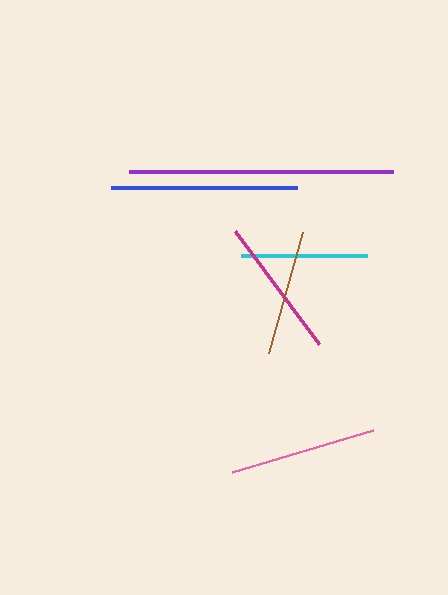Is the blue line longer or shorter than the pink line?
The blue line is longer than the pink line.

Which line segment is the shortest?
The brown line is the shortest at approximately 125 pixels.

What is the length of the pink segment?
The pink segment is approximately 147 pixels long.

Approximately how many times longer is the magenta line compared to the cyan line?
The magenta line is approximately 1.1 times the length of the cyan line.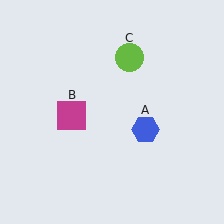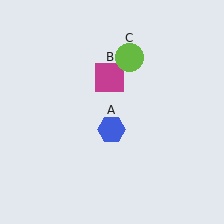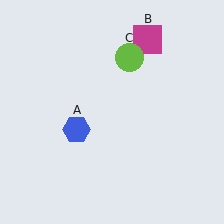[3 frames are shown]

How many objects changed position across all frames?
2 objects changed position: blue hexagon (object A), magenta square (object B).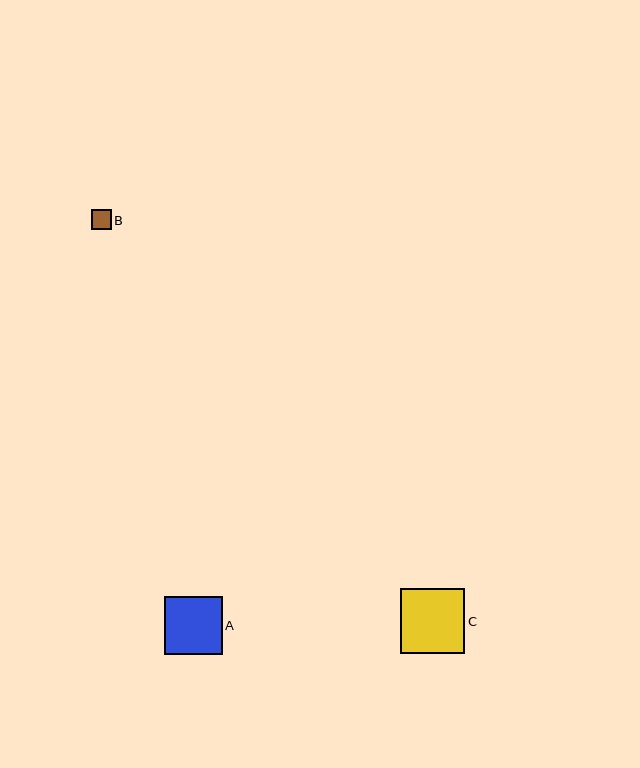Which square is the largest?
Square C is the largest with a size of approximately 65 pixels.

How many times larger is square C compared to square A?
Square C is approximately 1.1 times the size of square A.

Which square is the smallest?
Square B is the smallest with a size of approximately 20 pixels.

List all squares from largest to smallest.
From largest to smallest: C, A, B.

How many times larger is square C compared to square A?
Square C is approximately 1.1 times the size of square A.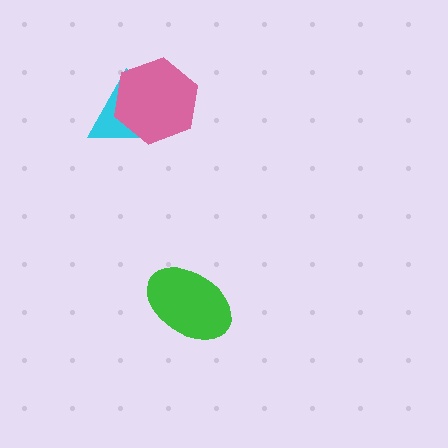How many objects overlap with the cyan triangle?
1 object overlaps with the cyan triangle.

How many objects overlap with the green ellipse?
0 objects overlap with the green ellipse.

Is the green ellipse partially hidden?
No, no other shape covers it.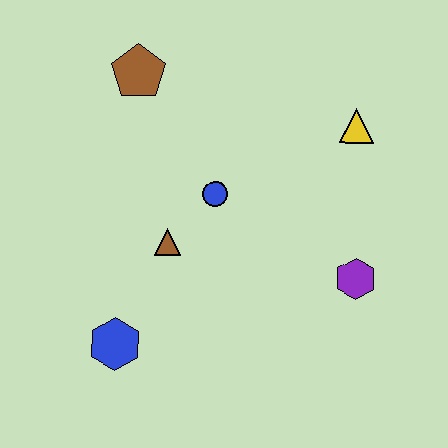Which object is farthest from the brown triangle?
The yellow triangle is farthest from the brown triangle.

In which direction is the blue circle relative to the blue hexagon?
The blue circle is above the blue hexagon.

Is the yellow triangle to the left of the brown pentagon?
No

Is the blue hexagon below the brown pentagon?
Yes